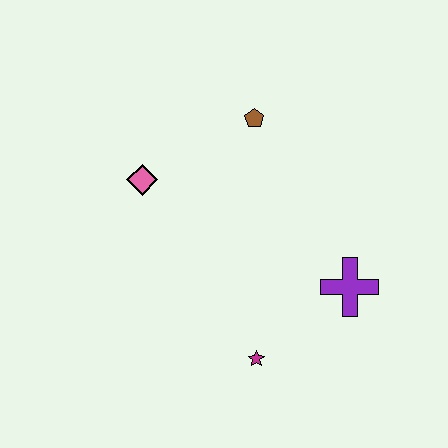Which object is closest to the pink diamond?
The brown pentagon is closest to the pink diamond.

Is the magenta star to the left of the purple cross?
Yes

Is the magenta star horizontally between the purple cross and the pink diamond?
Yes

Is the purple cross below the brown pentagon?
Yes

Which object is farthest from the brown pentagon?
The magenta star is farthest from the brown pentagon.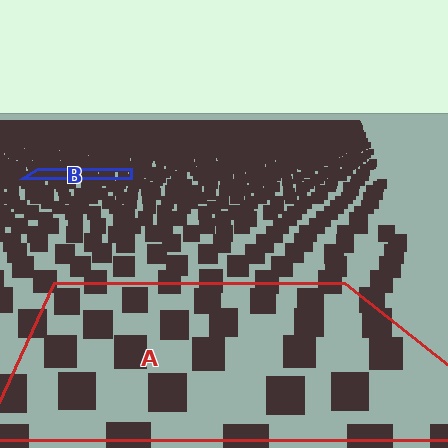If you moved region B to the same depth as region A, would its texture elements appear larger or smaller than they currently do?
They would appear larger. At a closer depth, the same texture elements are projected at a bigger on-screen size.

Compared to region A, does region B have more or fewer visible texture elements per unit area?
Region B has more texture elements per unit area — they are packed more densely because it is farther away.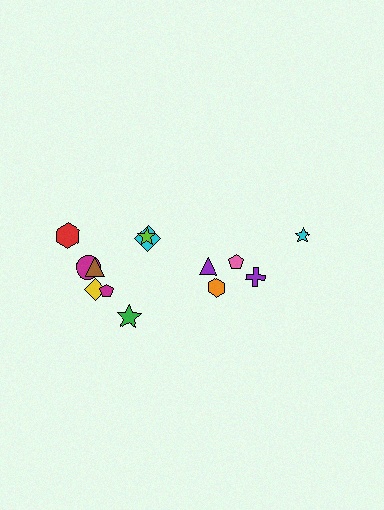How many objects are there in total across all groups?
There are 13 objects.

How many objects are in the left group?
There are 8 objects.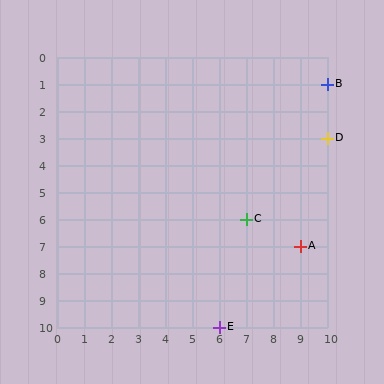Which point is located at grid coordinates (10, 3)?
Point D is at (10, 3).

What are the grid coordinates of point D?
Point D is at grid coordinates (10, 3).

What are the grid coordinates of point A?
Point A is at grid coordinates (9, 7).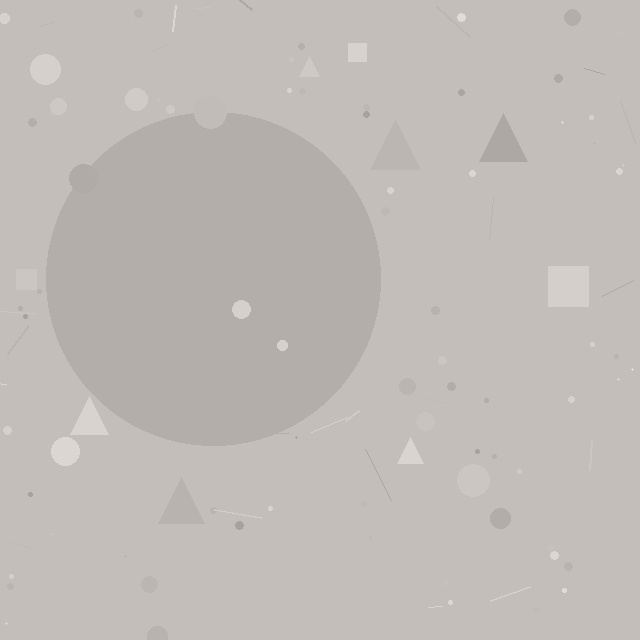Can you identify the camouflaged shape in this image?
The camouflaged shape is a circle.